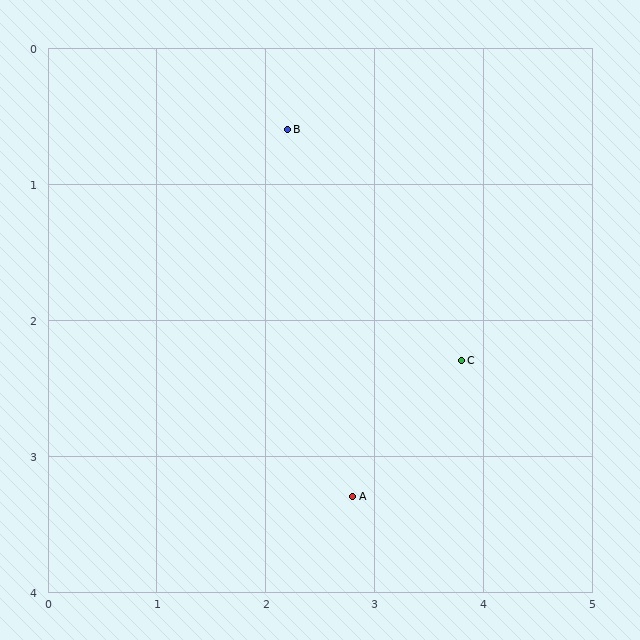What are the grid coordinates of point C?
Point C is at approximately (3.8, 2.3).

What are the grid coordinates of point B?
Point B is at approximately (2.2, 0.6).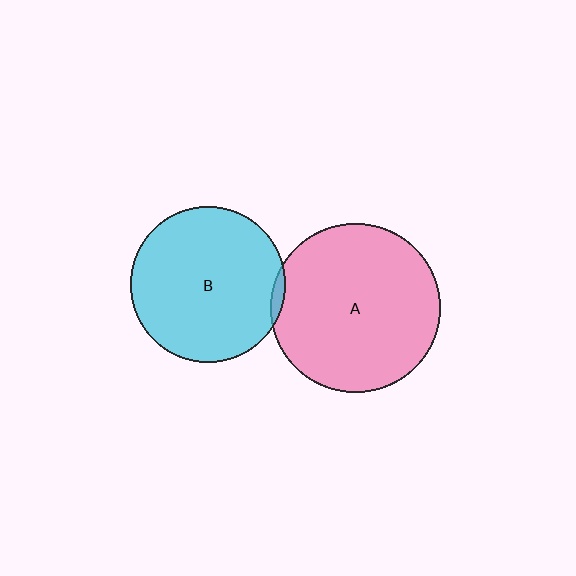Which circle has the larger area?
Circle A (pink).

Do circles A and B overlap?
Yes.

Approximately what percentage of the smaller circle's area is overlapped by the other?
Approximately 5%.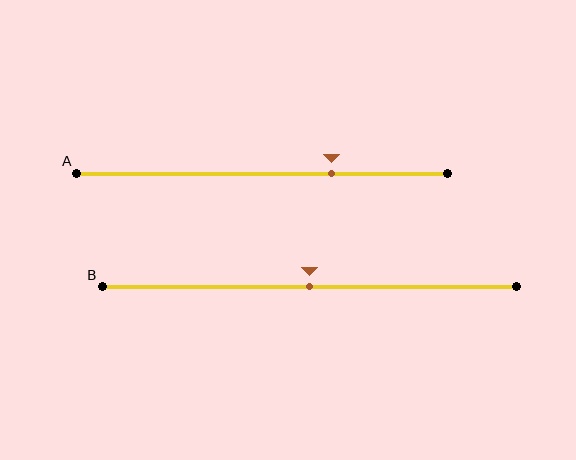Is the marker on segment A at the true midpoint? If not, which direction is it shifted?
No, the marker on segment A is shifted to the right by about 19% of the segment length.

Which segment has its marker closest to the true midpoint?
Segment B has its marker closest to the true midpoint.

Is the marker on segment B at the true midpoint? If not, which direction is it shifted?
Yes, the marker on segment B is at the true midpoint.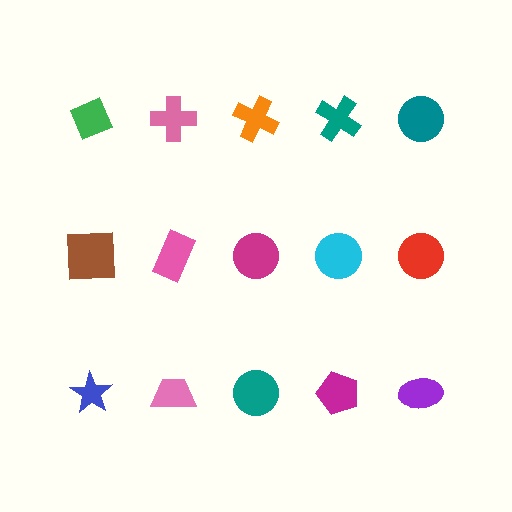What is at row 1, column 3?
An orange cross.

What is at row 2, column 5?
A red circle.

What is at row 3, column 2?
A pink trapezoid.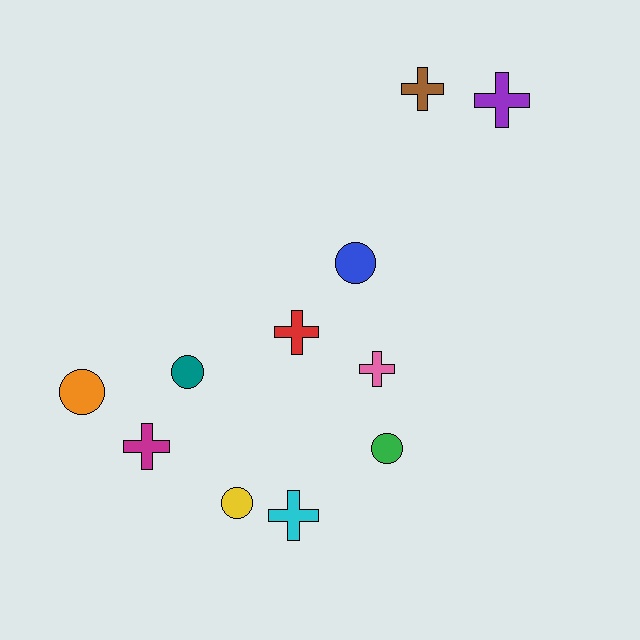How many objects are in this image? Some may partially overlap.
There are 11 objects.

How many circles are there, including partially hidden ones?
There are 5 circles.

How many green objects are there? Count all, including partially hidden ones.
There is 1 green object.